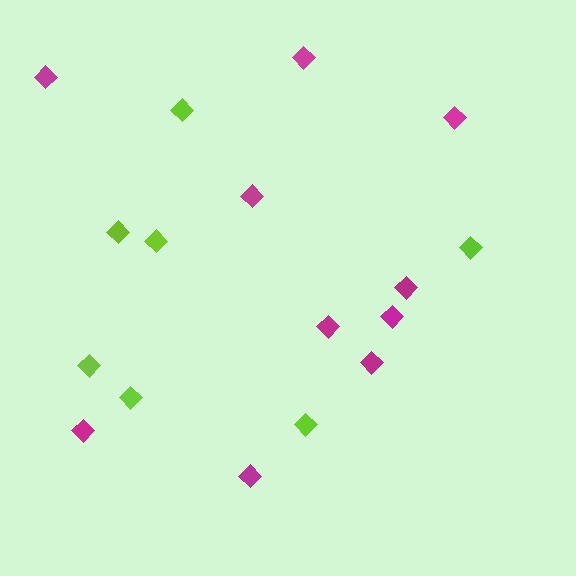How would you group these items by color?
There are 2 groups: one group of lime diamonds (7) and one group of magenta diamonds (10).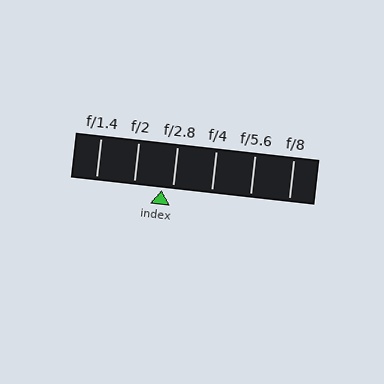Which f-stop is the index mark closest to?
The index mark is closest to f/2.8.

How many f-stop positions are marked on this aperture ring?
There are 6 f-stop positions marked.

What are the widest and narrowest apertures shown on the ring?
The widest aperture shown is f/1.4 and the narrowest is f/8.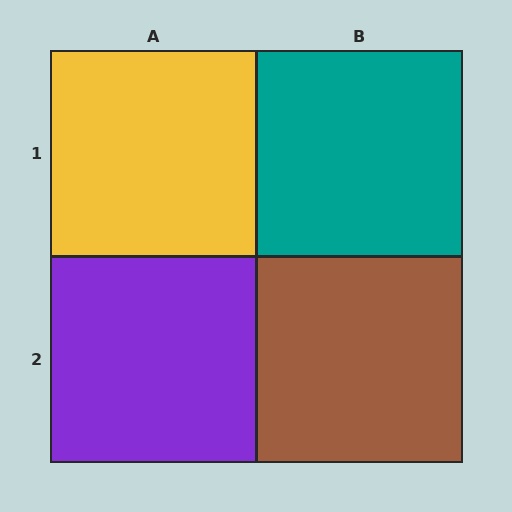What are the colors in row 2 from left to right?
Purple, brown.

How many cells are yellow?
1 cell is yellow.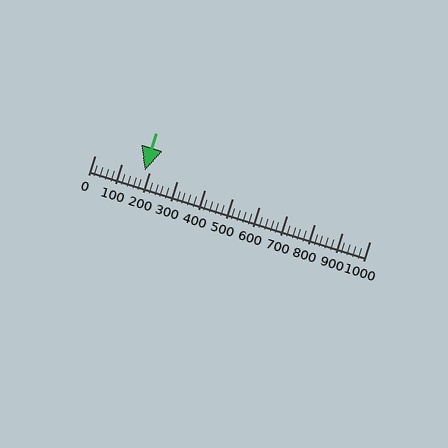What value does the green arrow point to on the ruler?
The green arrow points to approximately 182.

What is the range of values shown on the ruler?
The ruler shows values from 0 to 1000.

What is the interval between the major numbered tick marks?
The major tick marks are spaced 100 units apart.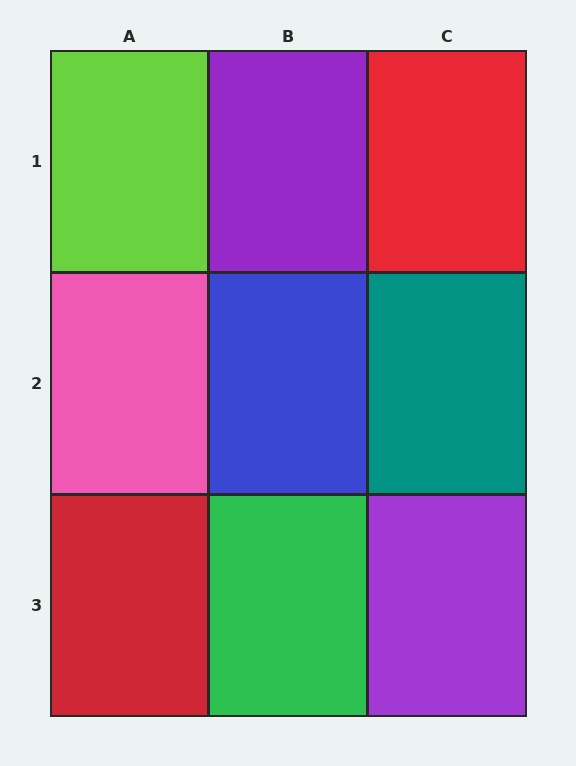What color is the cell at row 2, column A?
Pink.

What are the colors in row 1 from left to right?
Lime, purple, red.